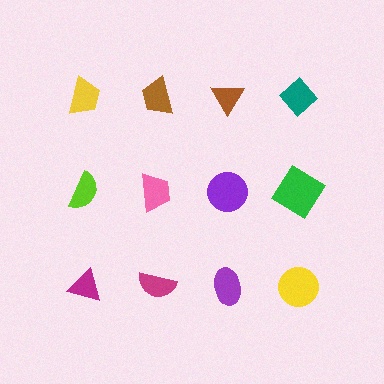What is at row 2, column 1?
A lime semicircle.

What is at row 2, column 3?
A purple circle.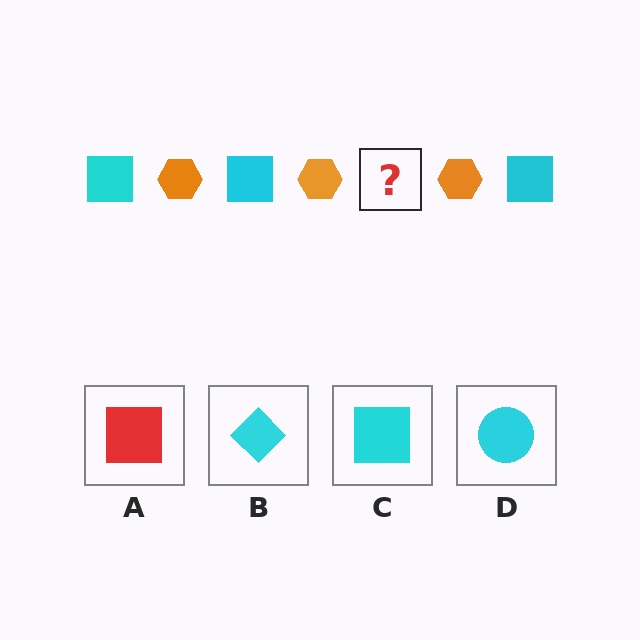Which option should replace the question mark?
Option C.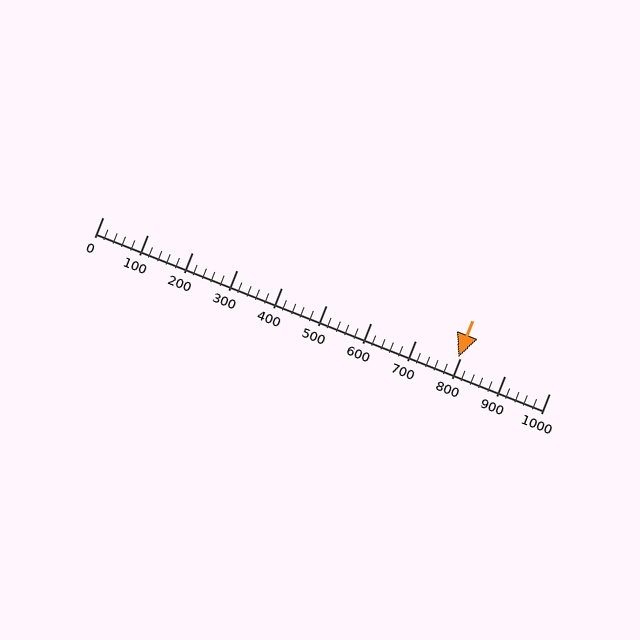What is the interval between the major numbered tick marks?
The major tick marks are spaced 100 units apart.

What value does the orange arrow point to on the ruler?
The orange arrow points to approximately 798.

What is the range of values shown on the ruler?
The ruler shows values from 0 to 1000.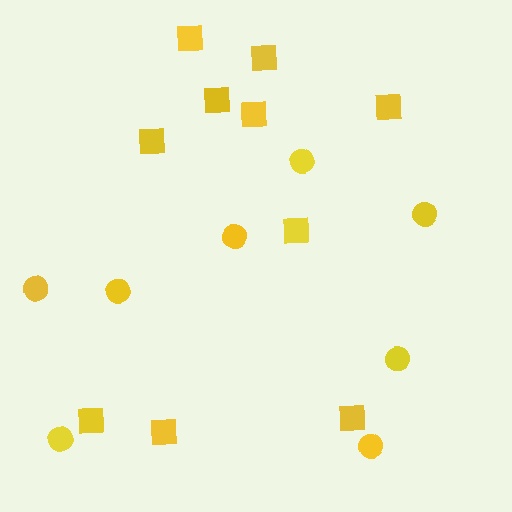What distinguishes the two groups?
There are 2 groups: one group of circles (8) and one group of squares (10).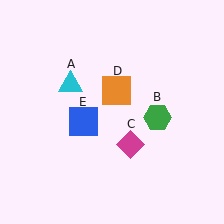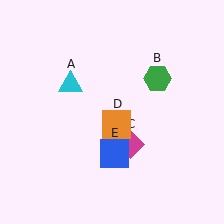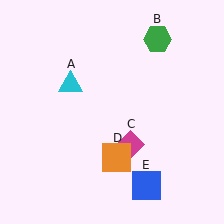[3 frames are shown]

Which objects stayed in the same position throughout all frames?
Cyan triangle (object A) and magenta diamond (object C) remained stationary.